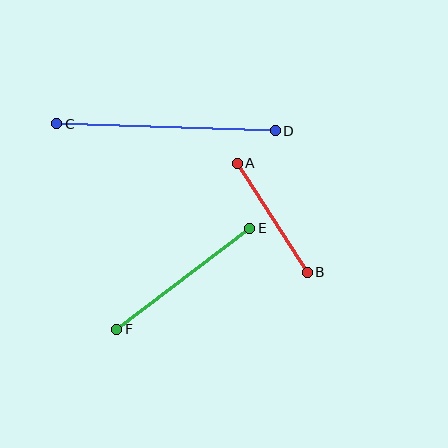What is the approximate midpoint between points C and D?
The midpoint is at approximately (166, 127) pixels.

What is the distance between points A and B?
The distance is approximately 129 pixels.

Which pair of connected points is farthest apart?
Points C and D are farthest apart.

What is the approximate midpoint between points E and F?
The midpoint is at approximately (183, 279) pixels.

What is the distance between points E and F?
The distance is approximately 167 pixels.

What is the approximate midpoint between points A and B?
The midpoint is at approximately (272, 218) pixels.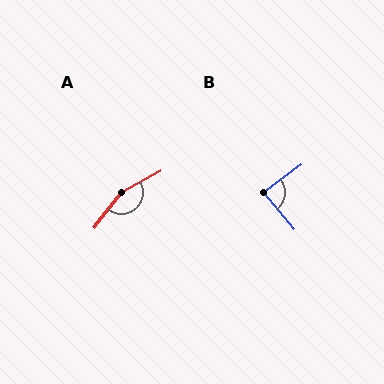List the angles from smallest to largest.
B (86°), A (157°).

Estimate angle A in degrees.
Approximately 157 degrees.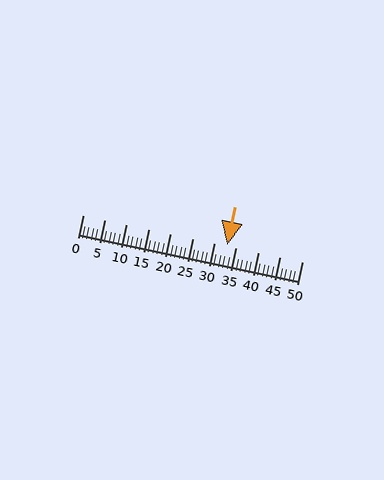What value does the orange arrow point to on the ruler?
The orange arrow points to approximately 33.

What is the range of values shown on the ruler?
The ruler shows values from 0 to 50.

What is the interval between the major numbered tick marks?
The major tick marks are spaced 5 units apart.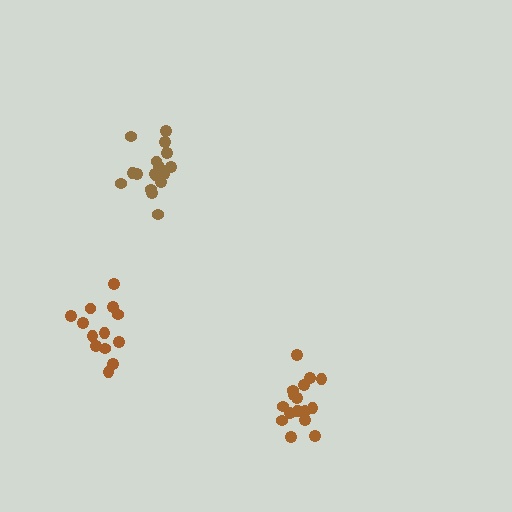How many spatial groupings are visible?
There are 3 spatial groupings.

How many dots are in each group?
Group 1: 13 dots, Group 2: 17 dots, Group 3: 16 dots (46 total).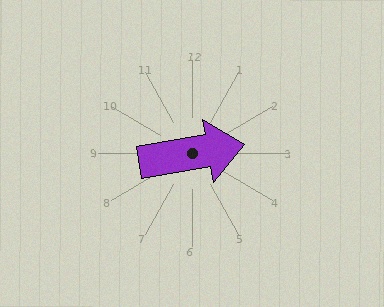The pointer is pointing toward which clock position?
Roughly 3 o'clock.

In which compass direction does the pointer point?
East.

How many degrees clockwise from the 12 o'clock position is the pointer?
Approximately 80 degrees.